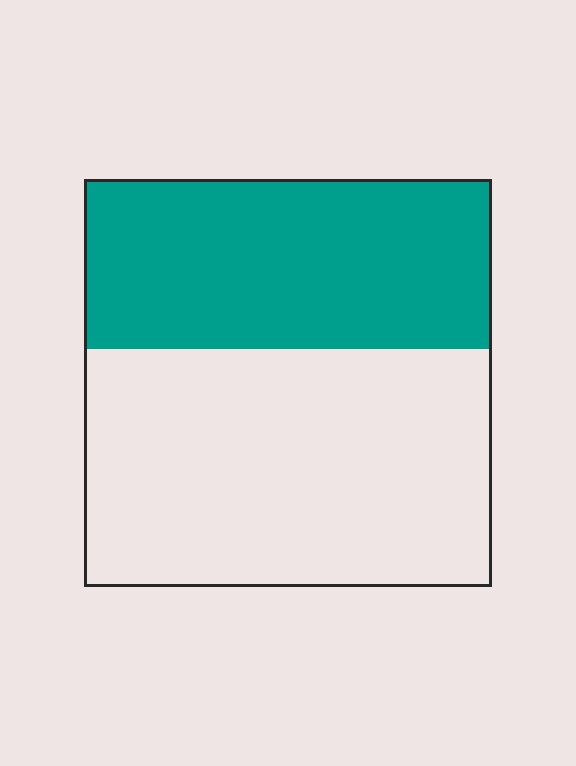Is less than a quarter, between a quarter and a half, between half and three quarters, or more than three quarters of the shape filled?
Between a quarter and a half.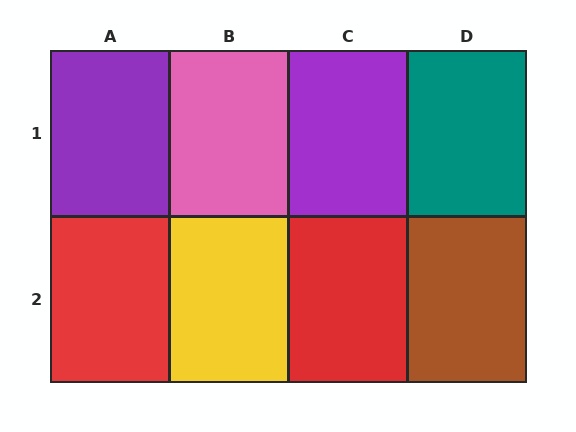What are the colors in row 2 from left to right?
Red, yellow, red, brown.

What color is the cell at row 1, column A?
Purple.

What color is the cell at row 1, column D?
Teal.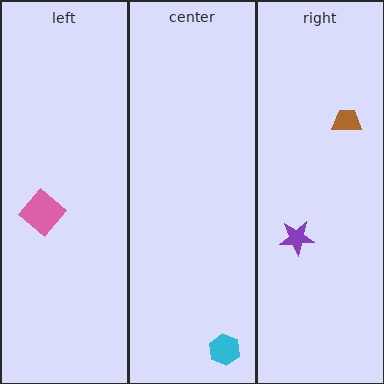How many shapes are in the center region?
1.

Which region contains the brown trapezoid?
The right region.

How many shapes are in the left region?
1.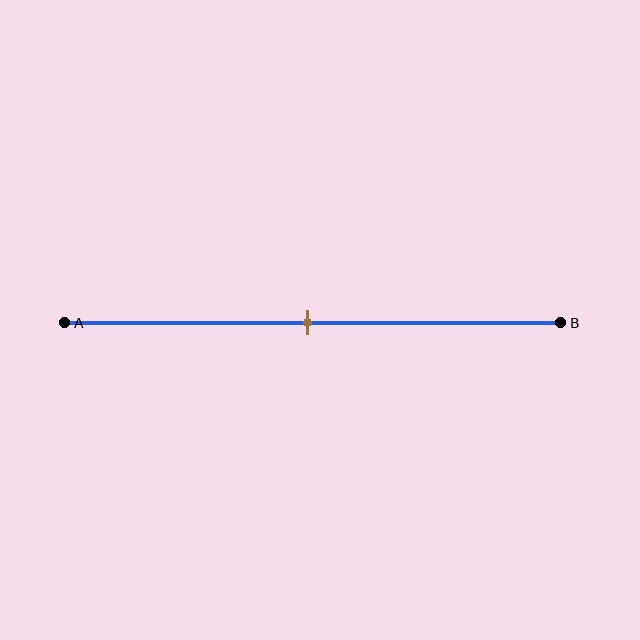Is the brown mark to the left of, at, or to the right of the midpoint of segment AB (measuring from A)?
The brown mark is approximately at the midpoint of segment AB.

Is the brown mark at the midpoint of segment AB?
Yes, the mark is approximately at the midpoint.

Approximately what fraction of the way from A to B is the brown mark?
The brown mark is approximately 50% of the way from A to B.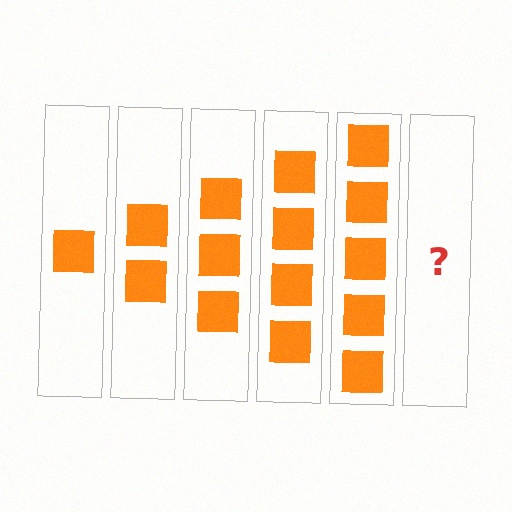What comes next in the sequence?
The next element should be 6 squares.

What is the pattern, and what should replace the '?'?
The pattern is that each step adds one more square. The '?' should be 6 squares.